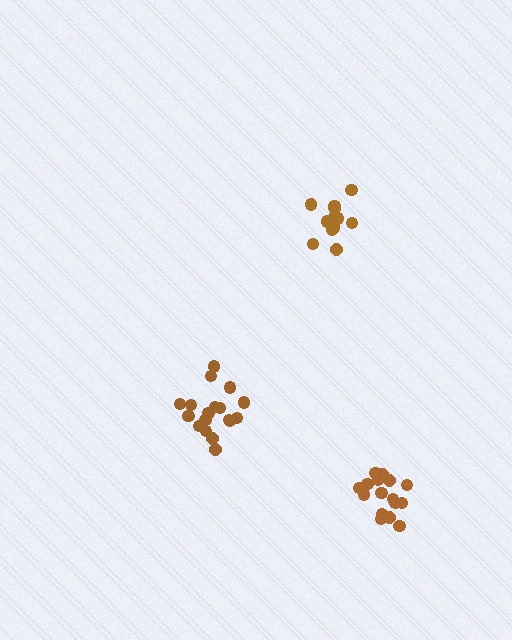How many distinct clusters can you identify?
There are 3 distinct clusters.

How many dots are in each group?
Group 1: 14 dots, Group 2: 17 dots, Group 3: 18 dots (49 total).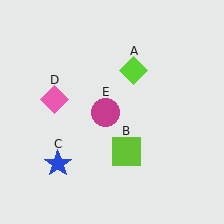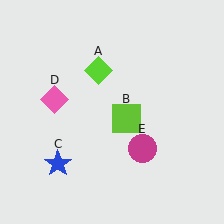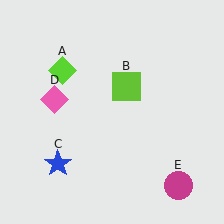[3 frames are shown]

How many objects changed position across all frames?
3 objects changed position: lime diamond (object A), lime square (object B), magenta circle (object E).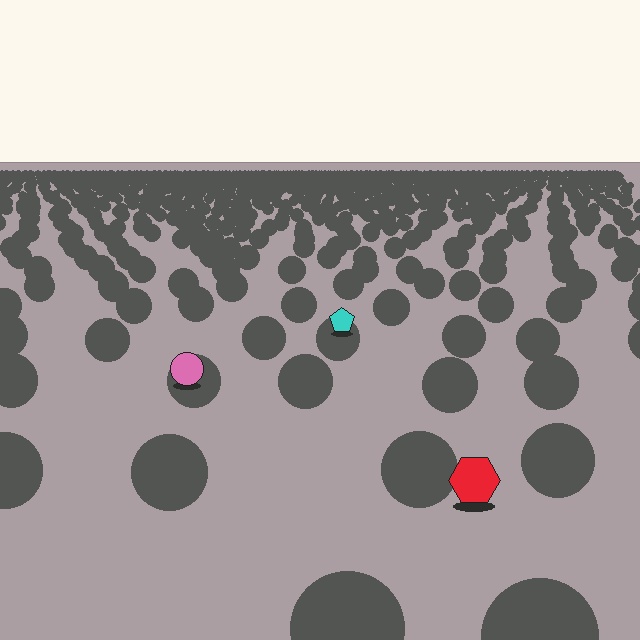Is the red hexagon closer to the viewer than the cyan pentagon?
Yes. The red hexagon is closer — you can tell from the texture gradient: the ground texture is coarser near it.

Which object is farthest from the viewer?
The cyan pentagon is farthest from the viewer. It appears smaller and the ground texture around it is denser.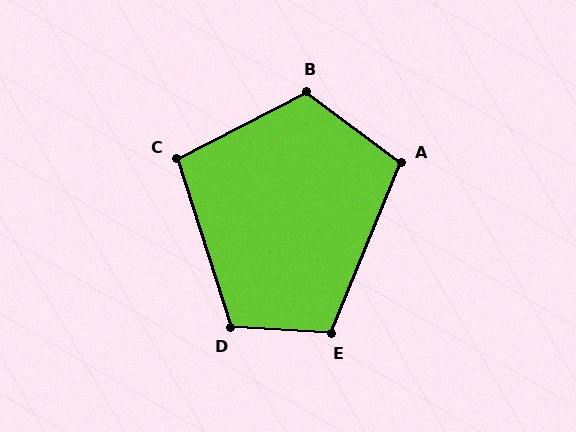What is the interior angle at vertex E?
Approximately 109 degrees (obtuse).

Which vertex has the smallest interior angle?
C, at approximately 99 degrees.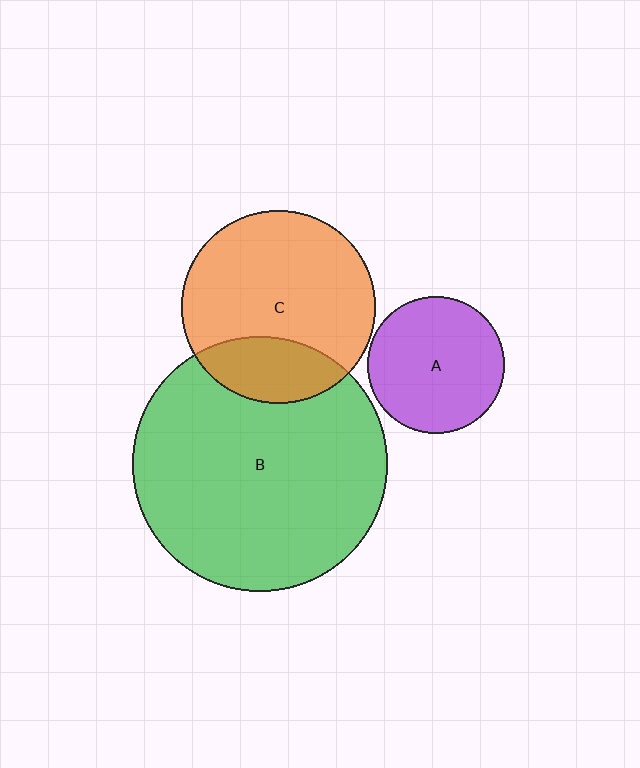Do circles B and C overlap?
Yes.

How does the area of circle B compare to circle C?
Approximately 1.7 times.